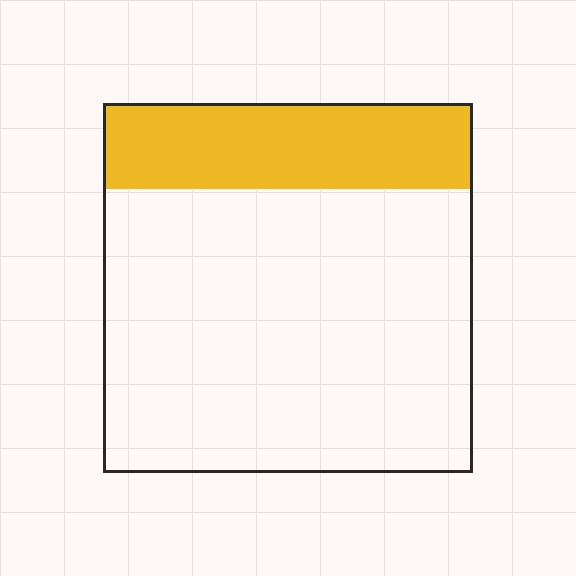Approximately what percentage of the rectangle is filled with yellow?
Approximately 25%.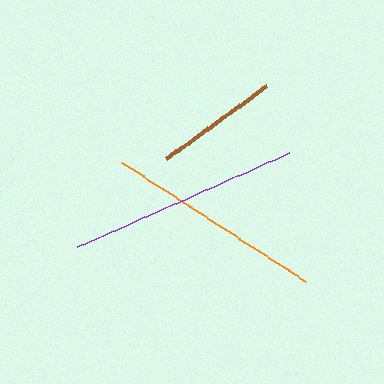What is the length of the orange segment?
The orange segment is approximately 219 pixels long.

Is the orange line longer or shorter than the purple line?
The purple line is longer than the orange line.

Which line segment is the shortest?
The brown line is the shortest at approximately 124 pixels.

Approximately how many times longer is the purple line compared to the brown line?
The purple line is approximately 1.9 times the length of the brown line.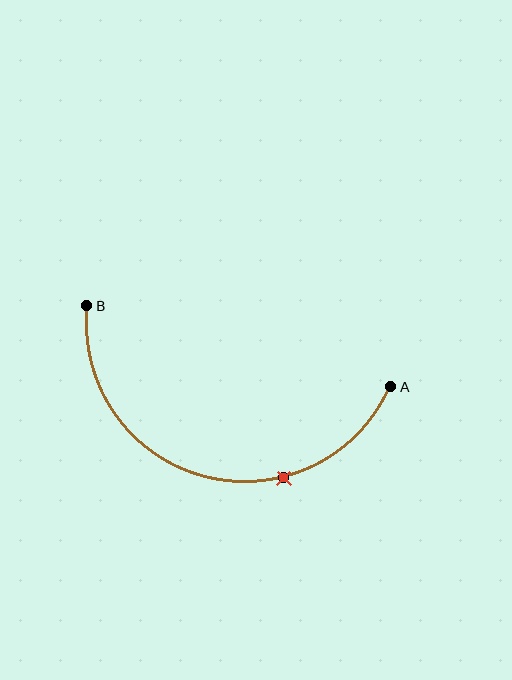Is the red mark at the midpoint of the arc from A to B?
No. The red mark lies on the arc but is closer to endpoint A. The arc midpoint would be at the point on the curve equidistant along the arc from both A and B.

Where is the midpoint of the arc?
The arc midpoint is the point on the curve farthest from the straight line joining A and B. It sits below that line.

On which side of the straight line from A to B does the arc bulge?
The arc bulges below the straight line connecting A and B.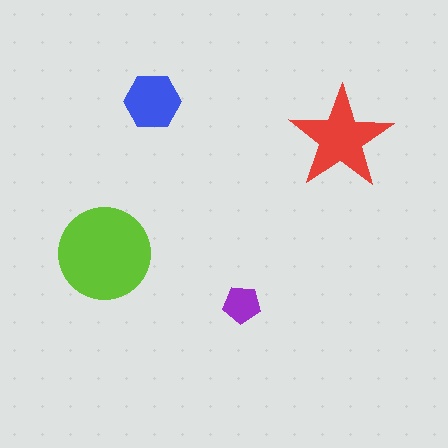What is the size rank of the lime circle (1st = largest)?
1st.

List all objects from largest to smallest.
The lime circle, the red star, the blue hexagon, the purple pentagon.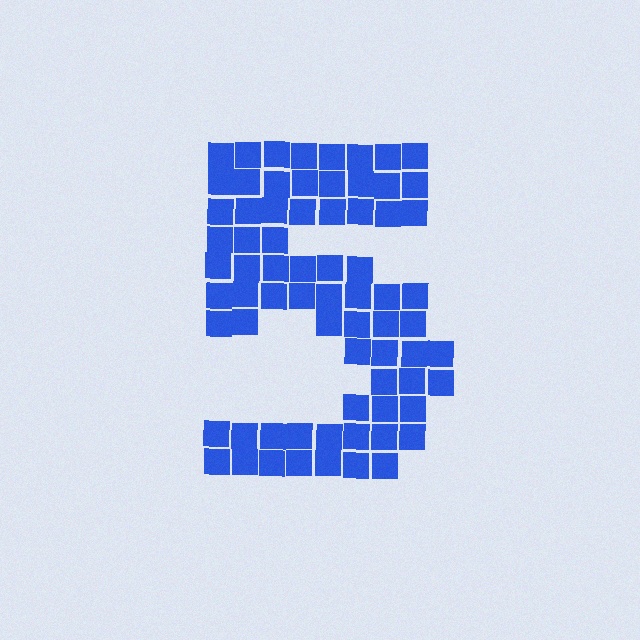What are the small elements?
The small elements are squares.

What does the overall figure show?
The overall figure shows the digit 5.